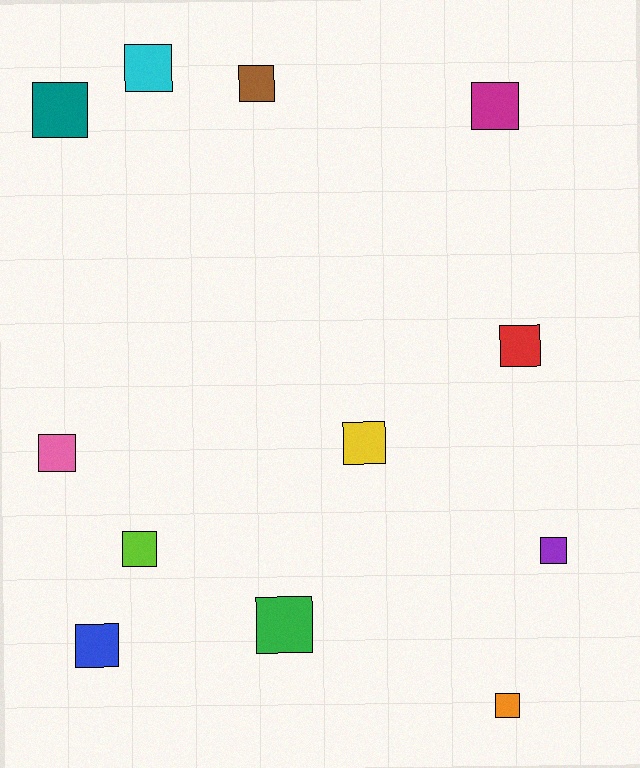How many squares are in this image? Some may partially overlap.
There are 12 squares.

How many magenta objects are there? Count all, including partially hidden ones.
There is 1 magenta object.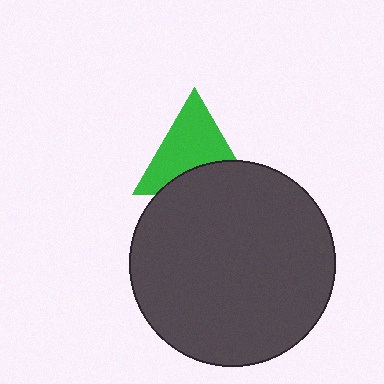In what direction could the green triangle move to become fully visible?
The green triangle could move up. That would shift it out from behind the dark gray circle entirely.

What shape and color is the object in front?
The object in front is a dark gray circle.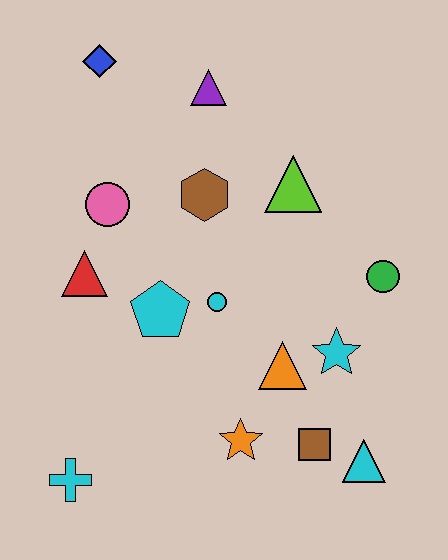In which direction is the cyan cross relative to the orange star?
The cyan cross is to the left of the orange star.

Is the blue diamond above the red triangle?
Yes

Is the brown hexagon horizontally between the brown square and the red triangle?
Yes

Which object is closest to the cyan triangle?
The brown square is closest to the cyan triangle.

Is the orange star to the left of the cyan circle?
No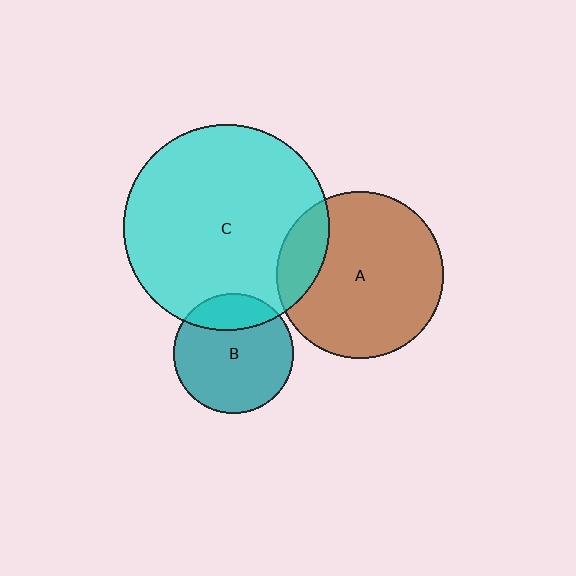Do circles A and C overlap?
Yes.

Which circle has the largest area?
Circle C (cyan).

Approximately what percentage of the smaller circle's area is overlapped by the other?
Approximately 15%.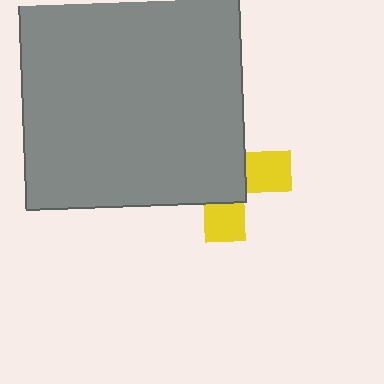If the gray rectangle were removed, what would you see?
You would see the complete yellow cross.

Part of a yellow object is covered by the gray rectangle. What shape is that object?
It is a cross.